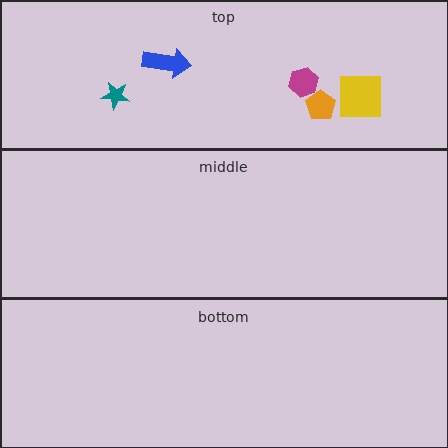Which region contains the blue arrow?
The top region.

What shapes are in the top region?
The orange pentagon, the yellow square, the blue arrow, the magenta hexagon, the teal star.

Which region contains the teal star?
The top region.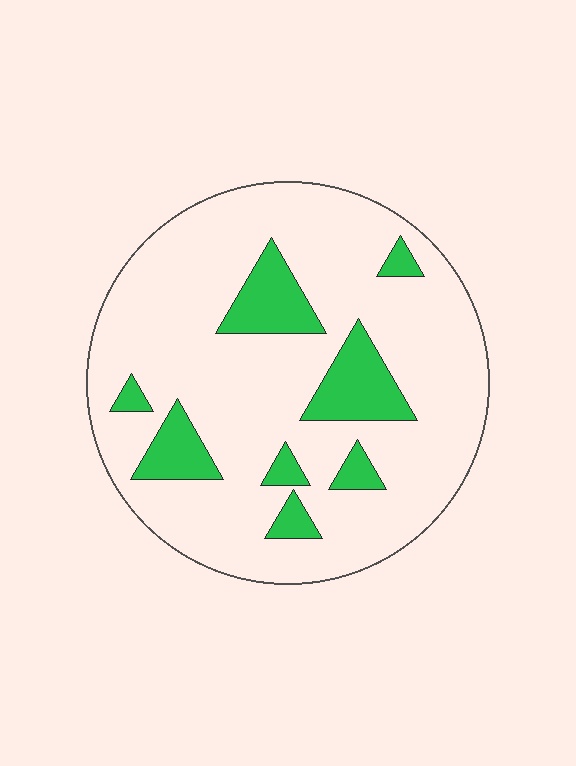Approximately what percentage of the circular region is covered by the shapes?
Approximately 15%.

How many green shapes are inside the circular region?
8.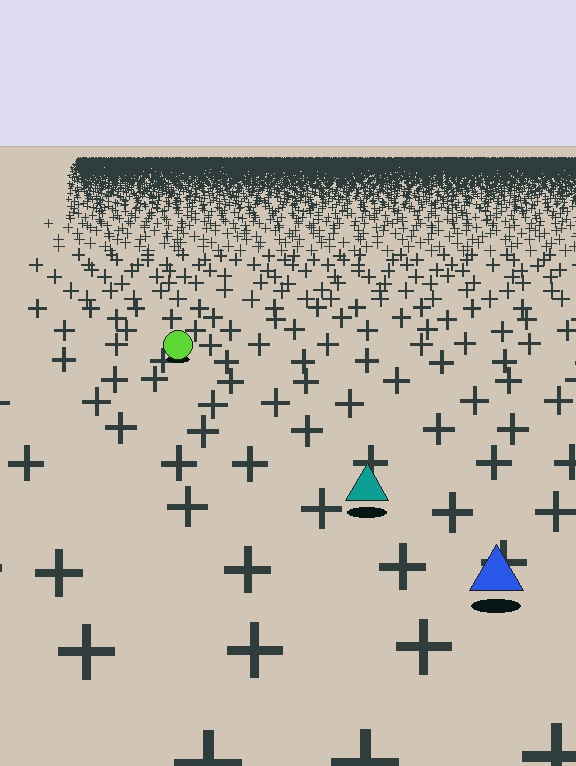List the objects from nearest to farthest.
From nearest to farthest: the blue triangle, the teal triangle, the lime circle.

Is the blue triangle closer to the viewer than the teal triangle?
Yes. The blue triangle is closer — you can tell from the texture gradient: the ground texture is coarser near it.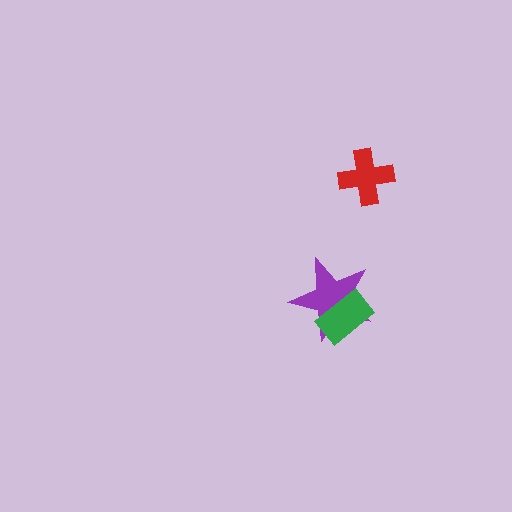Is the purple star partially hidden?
Yes, it is partially covered by another shape.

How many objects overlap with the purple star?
1 object overlaps with the purple star.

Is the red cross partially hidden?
No, no other shape covers it.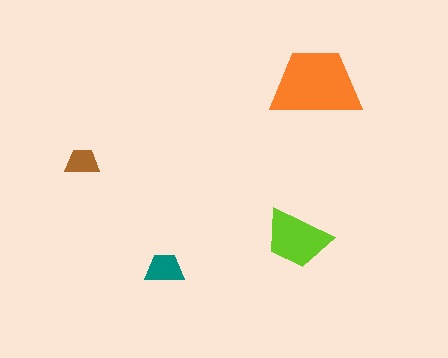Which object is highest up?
The orange trapezoid is topmost.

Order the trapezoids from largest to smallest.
the orange one, the lime one, the teal one, the brown one.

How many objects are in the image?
There are 4 objects in the image.